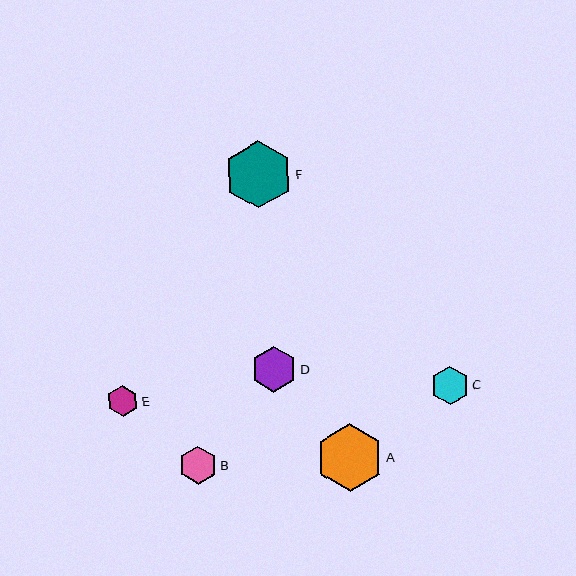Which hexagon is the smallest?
Hexagon E is the smallest with a size of approximately 31 pixels.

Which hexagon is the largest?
Hexagon F is the largest with a size of approximately 68 pixels.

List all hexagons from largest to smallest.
From largest to smallest: F, A, D, C, B, E.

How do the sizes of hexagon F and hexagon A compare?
Hexagon F and hexagon A are approximately the same size.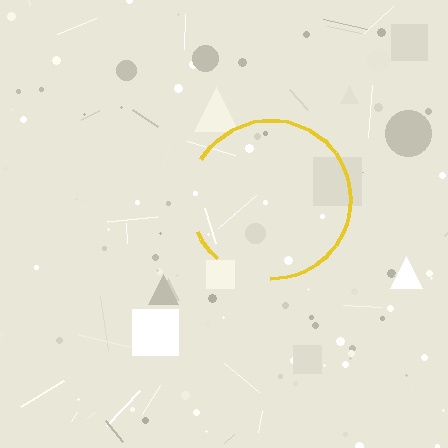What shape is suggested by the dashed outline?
The dashed outline suggests a circle.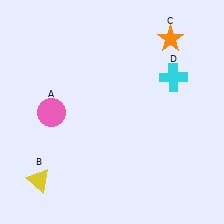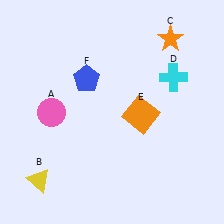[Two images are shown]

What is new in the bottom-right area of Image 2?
An orange square (E) was added in the bottom-right area of Image 2.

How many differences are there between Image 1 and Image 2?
There are 2 differences between the two images.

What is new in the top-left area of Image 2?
A blue pentagon (F) was added in the top-left area of Image 2.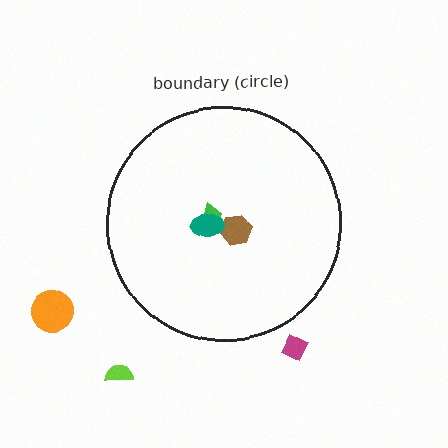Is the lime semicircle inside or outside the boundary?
Outside.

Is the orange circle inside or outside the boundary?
Outside.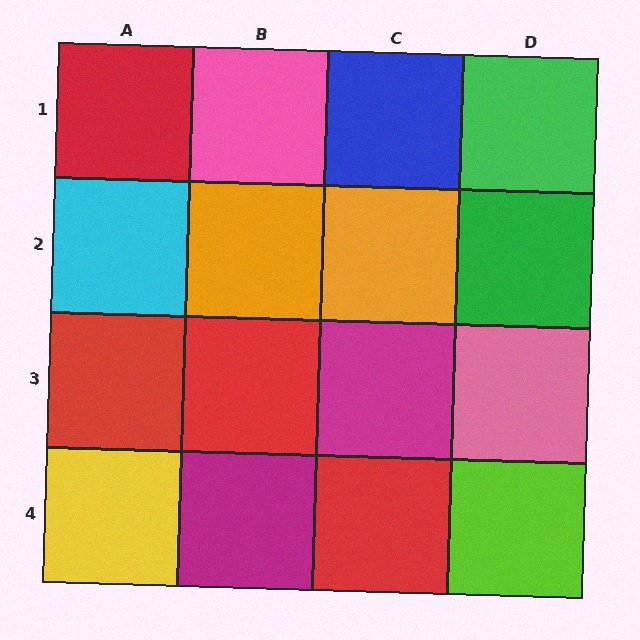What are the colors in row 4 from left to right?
Yellow, magenta, red, lime.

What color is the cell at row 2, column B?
Orange.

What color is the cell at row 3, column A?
Red.